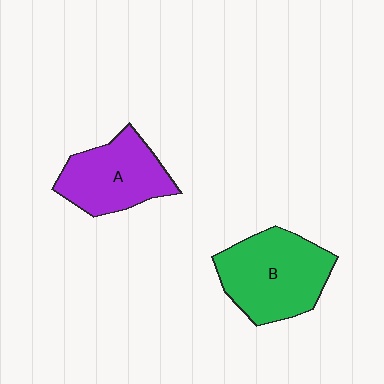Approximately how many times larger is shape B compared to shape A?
Approximately 1.2 times.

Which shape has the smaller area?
Shape A (purple).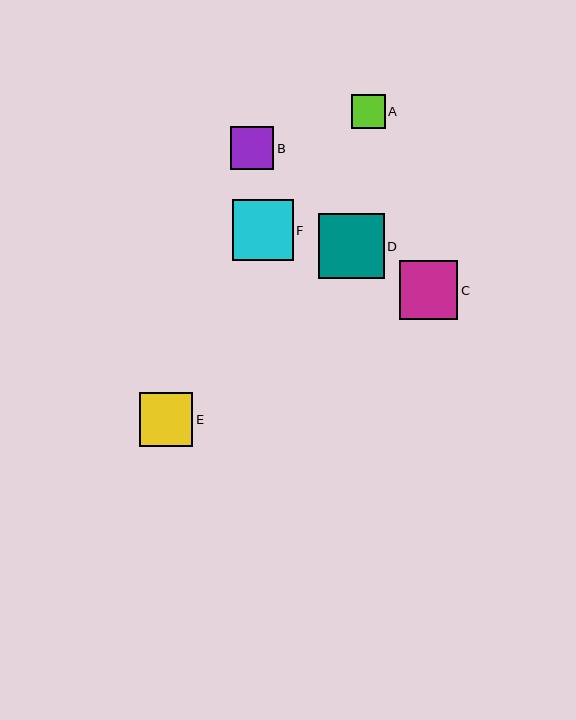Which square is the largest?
Square D is the largest with a size of approximately 66 pixels.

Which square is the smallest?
Square A is the smallest with a size of approximately 33 pixels.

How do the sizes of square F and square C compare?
Square F and square C are approximately the same size.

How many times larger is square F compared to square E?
Square F is approximately 1.1 times the size of square E.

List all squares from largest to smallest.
From largest to smallest: D, F, C, E, B, A.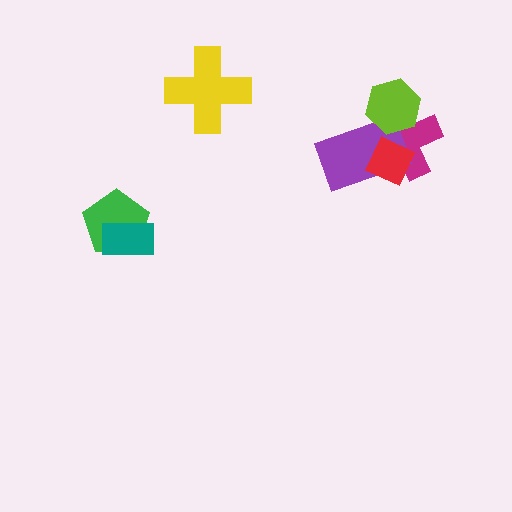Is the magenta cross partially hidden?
Yes, it is partially covered by another shape.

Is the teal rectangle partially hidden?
No, no other shape covers it.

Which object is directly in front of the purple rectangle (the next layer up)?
The red diamond is directly in front of the purple rectangle.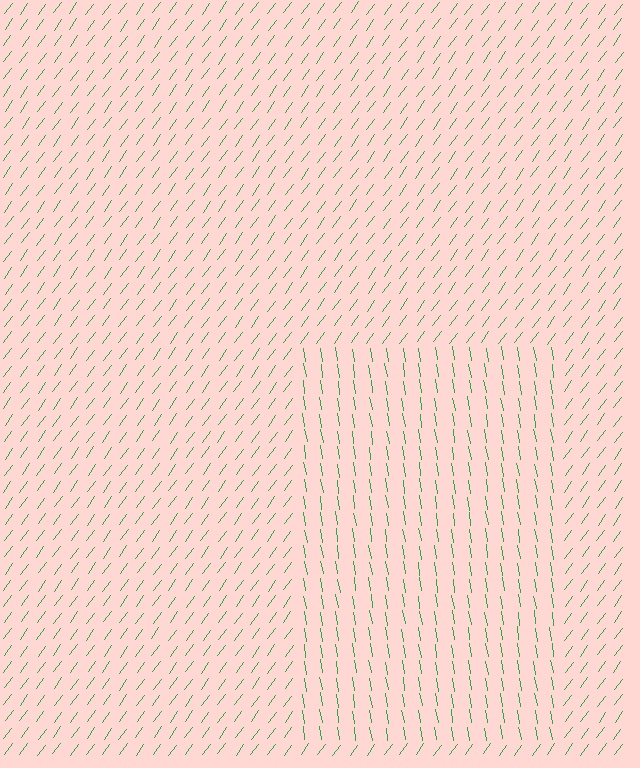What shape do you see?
I see a rectangle.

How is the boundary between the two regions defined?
The boundary is defined purely by a change in line orientation (approximately 45 degrees difference). All lines are the same color and thickness.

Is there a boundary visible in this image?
Yes, there is a texture boundary formed by a change in line orientation.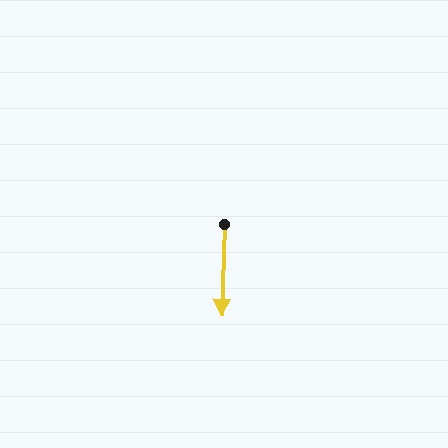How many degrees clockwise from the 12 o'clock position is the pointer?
Approximately 182 degrees.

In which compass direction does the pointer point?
South.